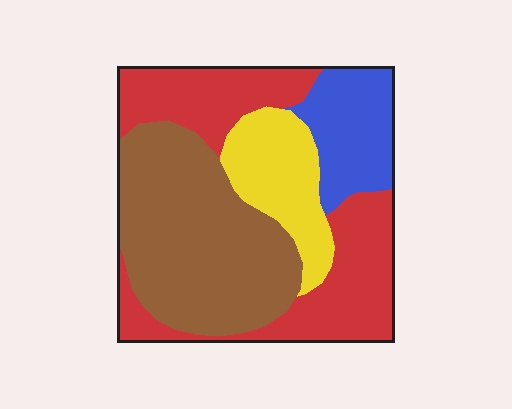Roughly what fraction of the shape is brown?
Brown takes up between a quarter and a half of the shape.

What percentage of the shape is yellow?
Yellow takes up about one sixth (1/6) of the shape.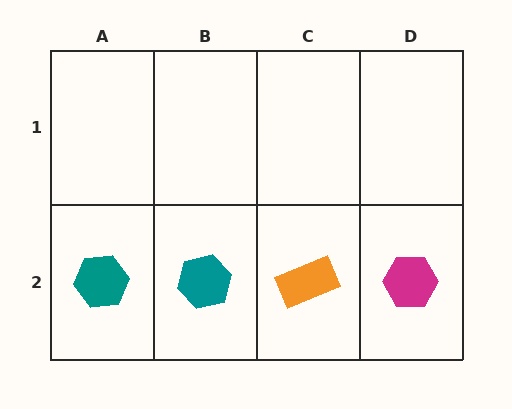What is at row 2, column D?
A magenta hexagon.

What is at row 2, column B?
A teal hexagon.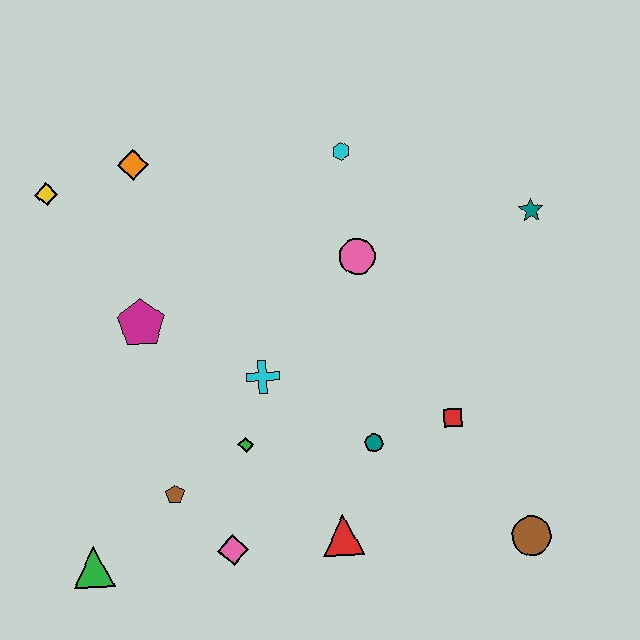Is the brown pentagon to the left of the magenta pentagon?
No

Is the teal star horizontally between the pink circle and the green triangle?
No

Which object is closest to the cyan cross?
The green diamond is closest to the cyan cross.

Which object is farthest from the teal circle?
The yellow diamond is farthest from the teal circle.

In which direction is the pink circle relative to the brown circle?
The pink circle is above the brown circle.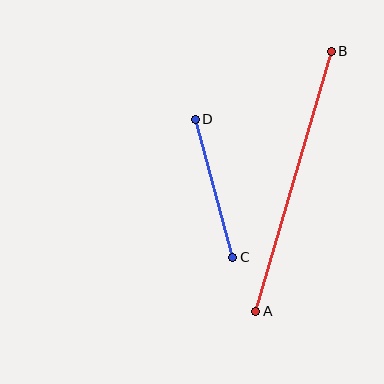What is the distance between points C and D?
The distance is approximately 143 pixels.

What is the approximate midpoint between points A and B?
The midpoint is at approximately (293, 181) pixels.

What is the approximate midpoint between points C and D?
The midpoint is at approximately (214, 188) pixels.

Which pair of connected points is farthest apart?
Points A and B are farthest apart.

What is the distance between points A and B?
The distance is approximately 271 pixels.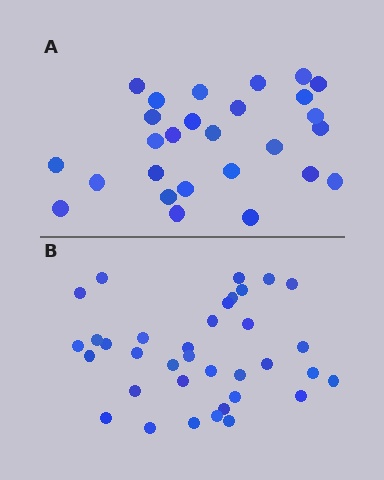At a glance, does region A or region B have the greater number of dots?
Region B (the bottom region) has more dots.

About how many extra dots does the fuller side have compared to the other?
Region B has roughly 8 or so more dots than region A.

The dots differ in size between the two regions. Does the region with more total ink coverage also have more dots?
No. Region A has more total ink coverage because its dots are larger, but region B actually contains more individual dots. Total area can be misleading — the number of items is what matters here.